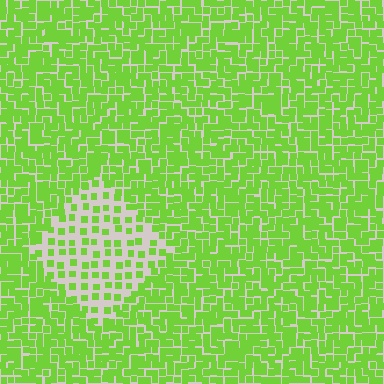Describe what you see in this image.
The image contains small lime elements arranged at two different densities. A diamond-shaped region is visible where the elements are less densely packed than the surrounding area.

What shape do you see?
I see a diamond.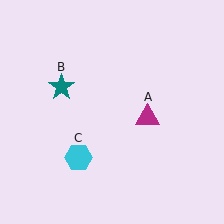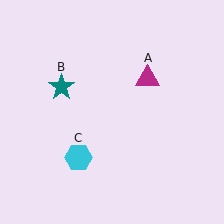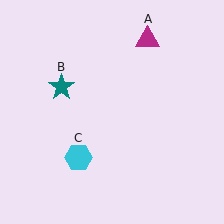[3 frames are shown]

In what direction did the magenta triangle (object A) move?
The magenta triangle (object A) moved up.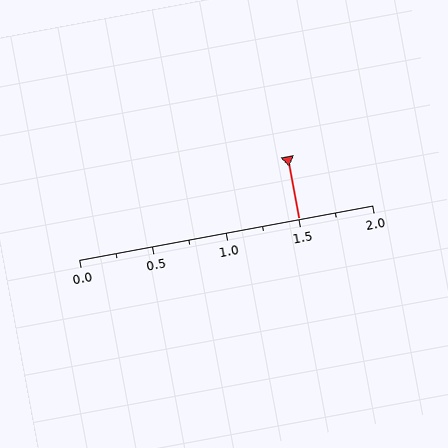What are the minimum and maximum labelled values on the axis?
The axis runs from 0.0 to 2.0.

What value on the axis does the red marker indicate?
The marker indicates approximately 1.5.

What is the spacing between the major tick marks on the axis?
The major ticks are spaced 0.5 apart.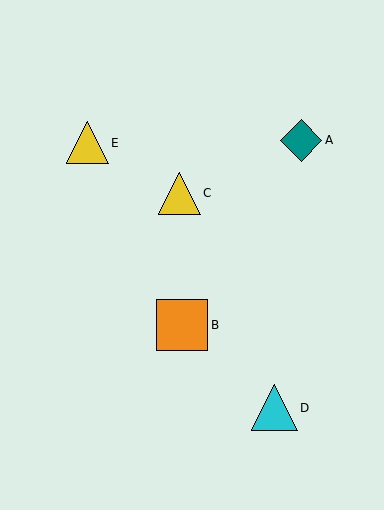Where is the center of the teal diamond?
The center of the teal diamond is at (301, 140).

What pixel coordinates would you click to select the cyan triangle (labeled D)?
Click at (274, 408) to select the cyan triangle D.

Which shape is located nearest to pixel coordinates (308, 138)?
The teal diamond (labeled A) at (301, 140) is nearest to that location.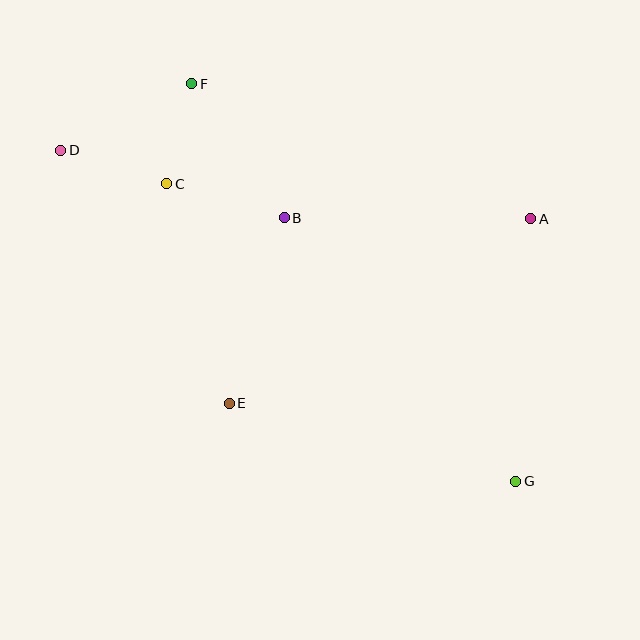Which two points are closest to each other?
Points C and F are closest to each other.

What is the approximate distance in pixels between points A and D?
The distance between A and D is approximately 475 pixels.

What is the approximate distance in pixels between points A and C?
The distance between A and C is approximately 366 pixels.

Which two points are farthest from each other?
Points D and G are farthest from each other.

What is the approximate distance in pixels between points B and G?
The distance between B and G is approximately 351 pixels.